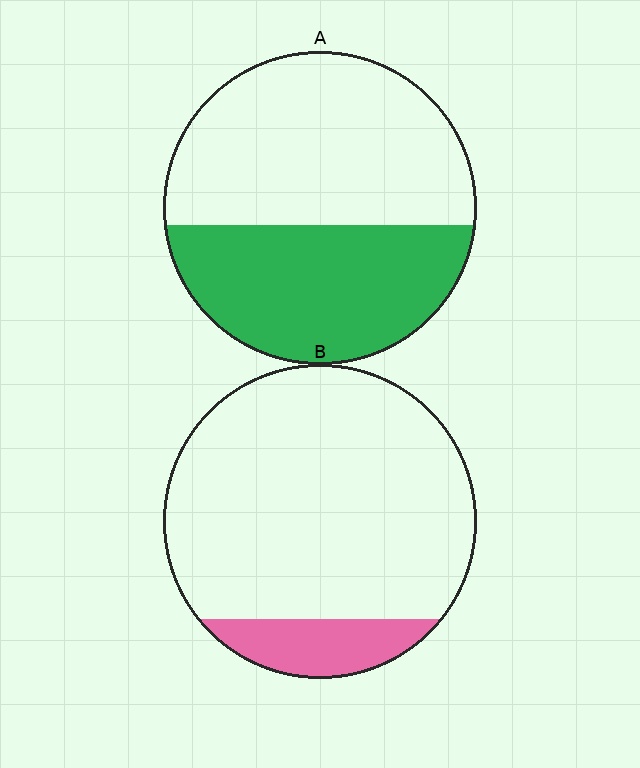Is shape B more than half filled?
No.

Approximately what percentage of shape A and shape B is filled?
A is approximately 45% and B is approximately 15%.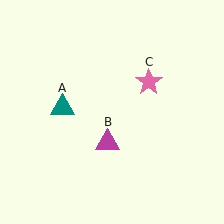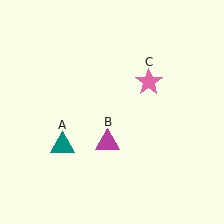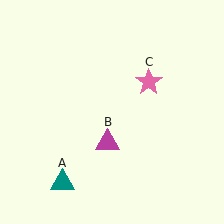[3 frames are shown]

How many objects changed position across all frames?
1 object changed position: teal triangle (object A).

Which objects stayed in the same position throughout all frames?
Magenta triangle (object B) and pink star (object C) remained stationary.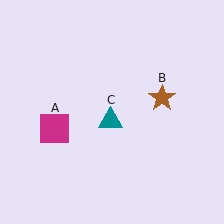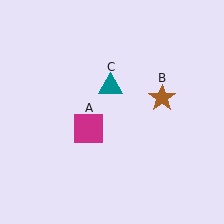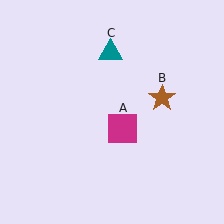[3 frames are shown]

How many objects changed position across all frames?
2 objects changed position: magenta square (object A), teal triangle (object C).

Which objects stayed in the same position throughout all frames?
Brown star (object B) remained stationary.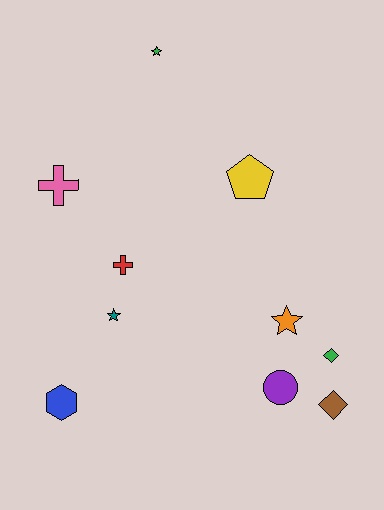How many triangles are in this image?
There are no triangles.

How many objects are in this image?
There are 10 objects.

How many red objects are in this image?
There is 1 red object.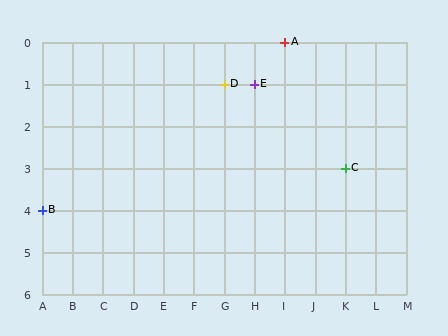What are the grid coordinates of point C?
Point C is at grid coordinates (K, 3).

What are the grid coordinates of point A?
Point A is at grid coordinates (I, 0).